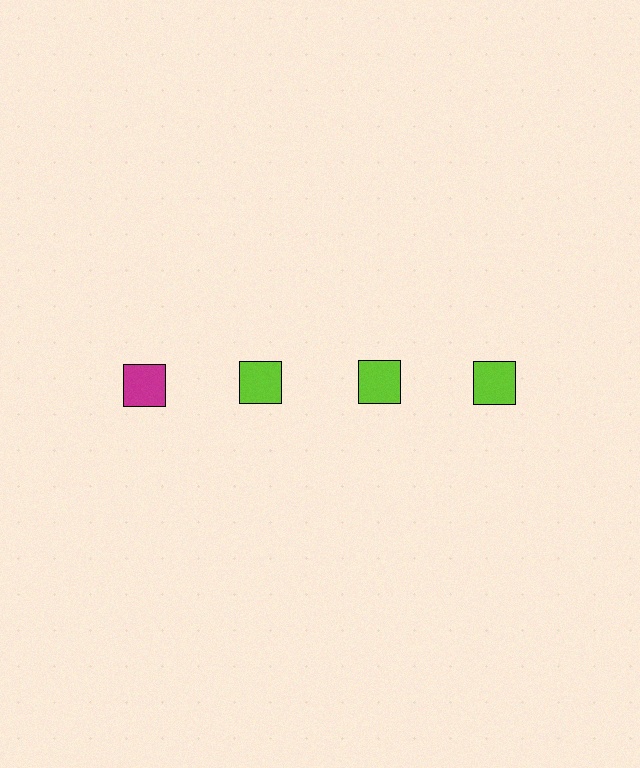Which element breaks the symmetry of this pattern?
The magenta square in the top row, leftmost column breaks the symmetry. All other shapes are lime squares.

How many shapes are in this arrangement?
There are 4 shapes arranged in a grid pattern.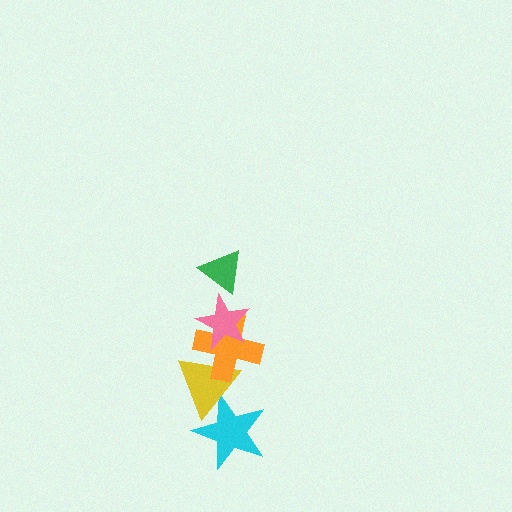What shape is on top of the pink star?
The green triangle is on top of the pink star.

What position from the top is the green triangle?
The green triangle is 1st from the top.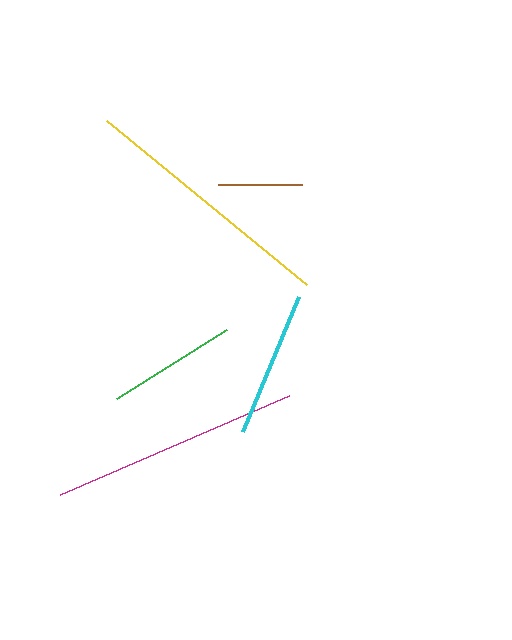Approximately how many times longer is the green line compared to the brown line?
The green line is approximately 1.5 times the length of the brown line.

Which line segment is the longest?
The yellow line is the longest at approximately 258 pixels.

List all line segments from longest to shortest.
From longest to shortest: yellow, magenta, cyan, green, brown.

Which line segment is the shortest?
The brown line is the shortest at approximately 84 pixels.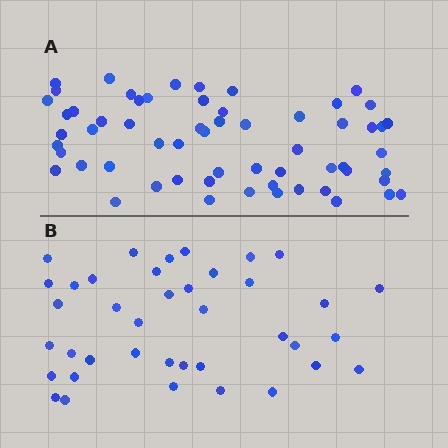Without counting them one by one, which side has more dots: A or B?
Region A (the top region) has more dots.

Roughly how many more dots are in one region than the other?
Region A has approximately 20 more dots than region B.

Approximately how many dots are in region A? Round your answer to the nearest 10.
About 60 dots.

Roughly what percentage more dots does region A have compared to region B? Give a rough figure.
About 55% more.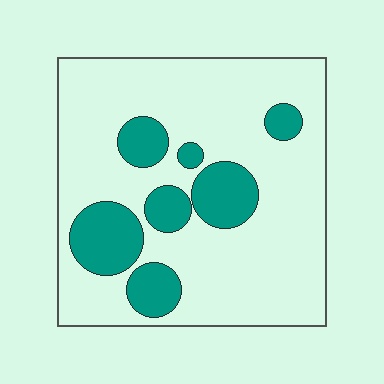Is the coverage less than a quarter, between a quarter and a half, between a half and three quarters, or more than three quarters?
Less than a quarter.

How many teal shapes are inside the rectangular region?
7.